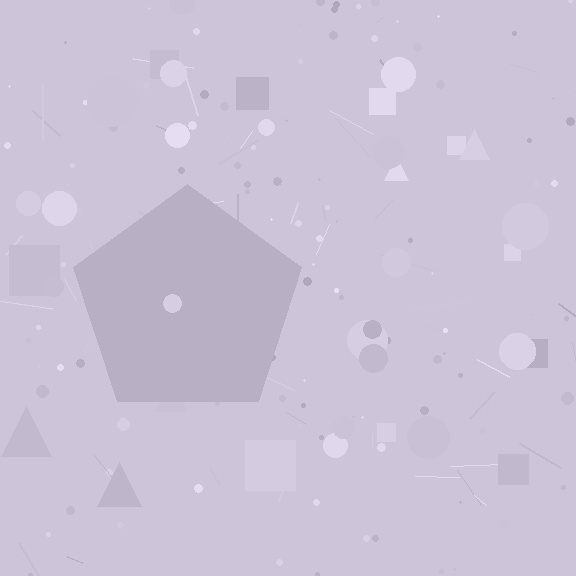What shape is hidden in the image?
A pentagon is hidden in the image.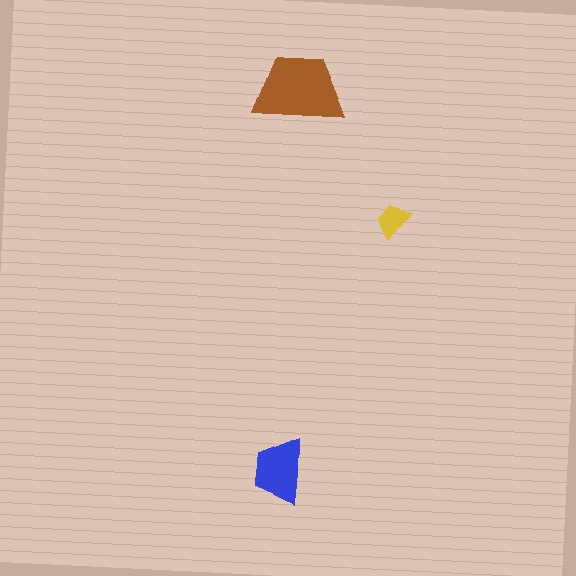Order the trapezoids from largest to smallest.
the brown one, the blue one, the yellow one.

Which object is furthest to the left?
The blue trapezoid is leftmost.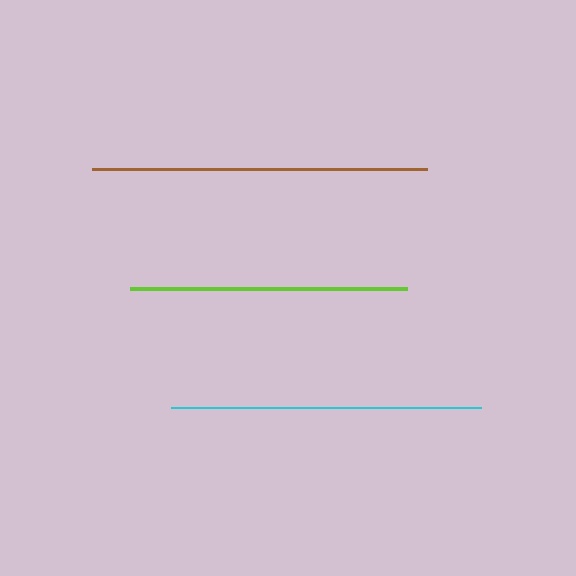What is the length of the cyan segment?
The cyan segment is approximately 309 pixels long.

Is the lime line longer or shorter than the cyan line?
The cyan line is longer than the lime line.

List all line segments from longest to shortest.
From longest to shortest: brown, cyan, lime.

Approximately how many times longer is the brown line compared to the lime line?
The brown line is approximately 1.2 times the length of the lime line.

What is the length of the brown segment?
The brown segment is approximately 335 pixels long.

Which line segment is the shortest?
The lime line is the shortest at approximately 277 pixels.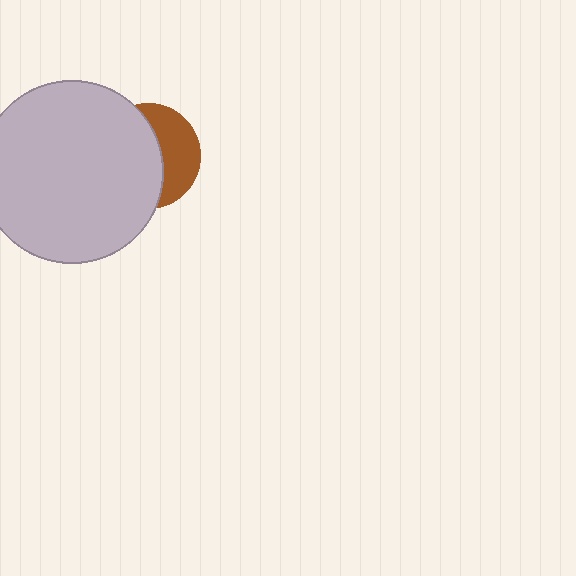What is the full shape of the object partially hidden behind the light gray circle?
The partially hidden object is a brown circle.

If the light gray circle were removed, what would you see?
You would see the complete brown circle.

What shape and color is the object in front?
The object in front is a light gray circle.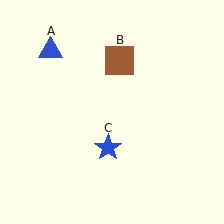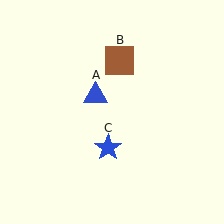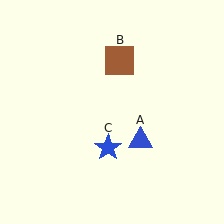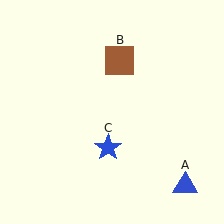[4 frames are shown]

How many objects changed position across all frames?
1 object changed position: blue triangle (object A).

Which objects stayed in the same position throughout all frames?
Brown square (object B) and blue star (object C) remained stationary.